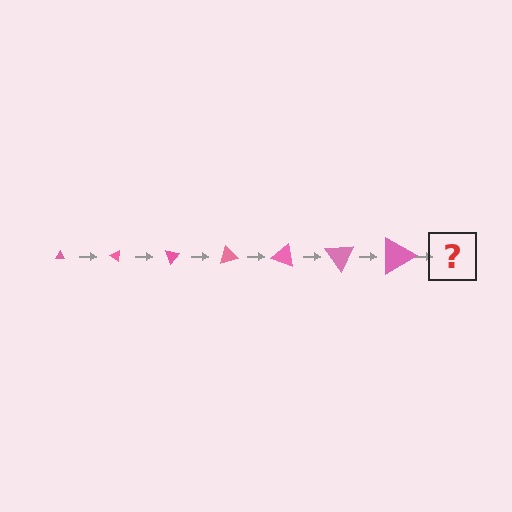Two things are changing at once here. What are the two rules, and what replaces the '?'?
The two rules are that the triangle grows larger each step and it rotates 35 degrees each step. The '?' should be a triangle, larger than the previous one and rotated 245 degrees from the start.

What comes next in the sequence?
The next element should be a triangle, larger than the previous one and rotated 245 degrees from the start.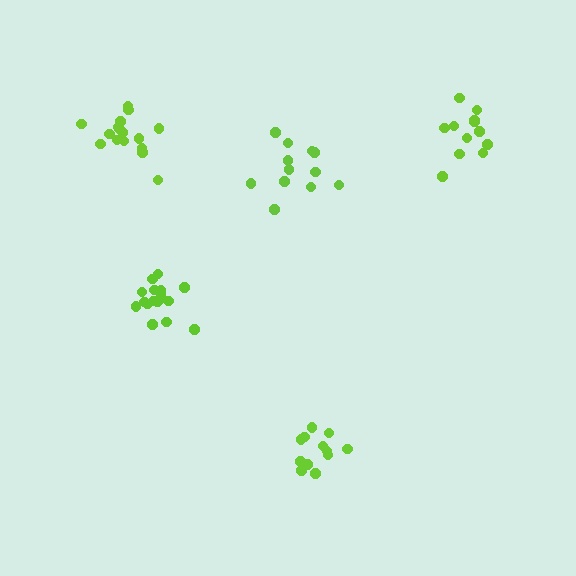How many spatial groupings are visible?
There are 5 spatial groupings.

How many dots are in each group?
Group 1: 12 dots, Group 2: 12 dots, Group 3: 16 dots, Group 4: 12 dots, Group 5: 16 dots (68 total).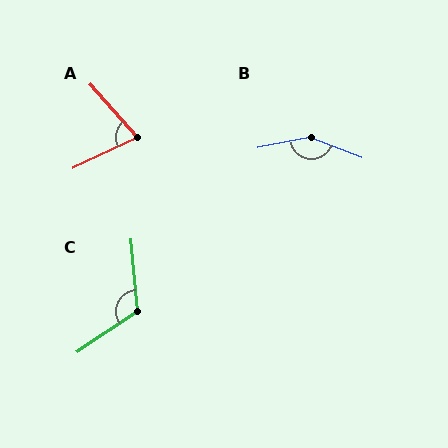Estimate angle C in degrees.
Approximately 119 degrees.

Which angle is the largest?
B, at approximately 148 degrees.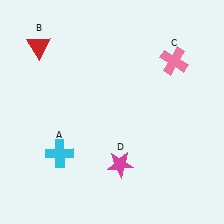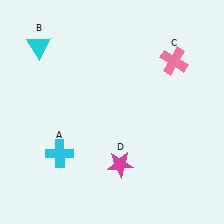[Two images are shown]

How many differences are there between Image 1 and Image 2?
There is 1 difference between the two images.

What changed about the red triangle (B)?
In Image 1, B is red. In Image 2, it changed to cyan.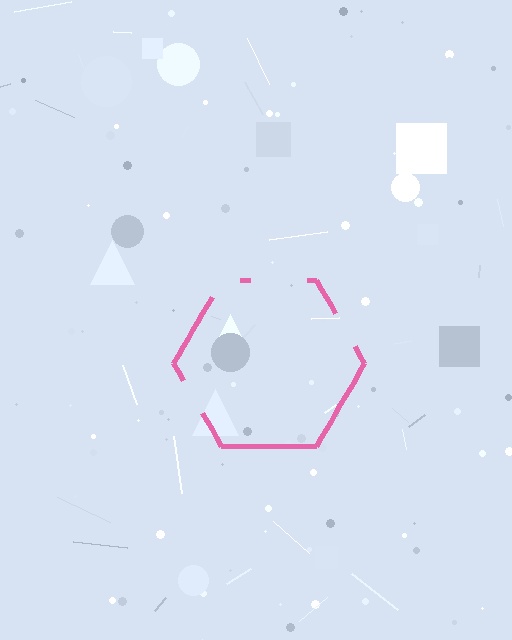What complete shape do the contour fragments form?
The contour fragments form a hexagon.